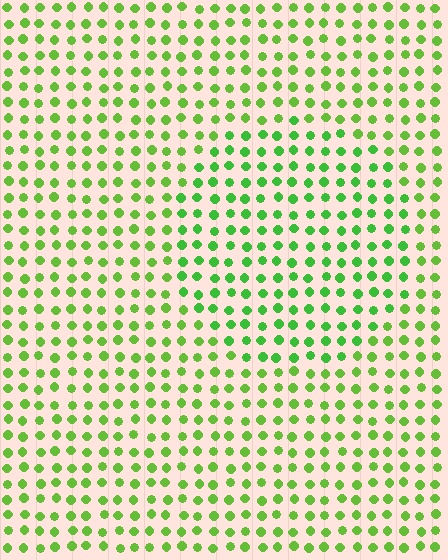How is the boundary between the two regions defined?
The boundary is defined purely by a slight shift in hue (about 20 degrees). Spacing, size, and orientation are identical on both sides.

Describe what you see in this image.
The image is filled with small lime elements in a uniform arrangement. A circle-shaped region is visible where the elements are tinted to a slightly different hue, forming a subtle color boundary.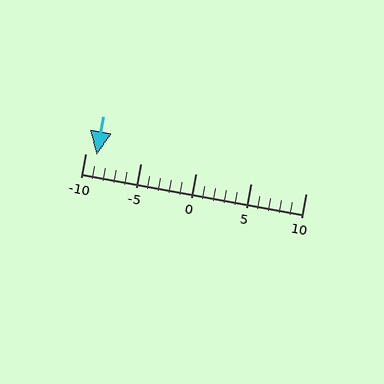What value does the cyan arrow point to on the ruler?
The cyan arrow points to approximately -9.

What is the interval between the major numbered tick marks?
The major tick marks are spaced 5 units apart.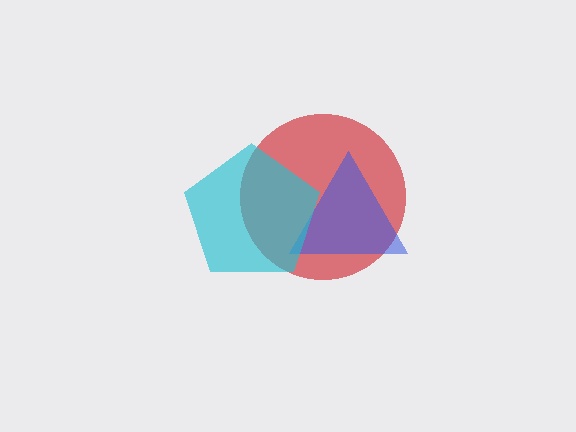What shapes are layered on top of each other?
The layered shapes are: a red circle, a blue triangle, a cyan pentagon.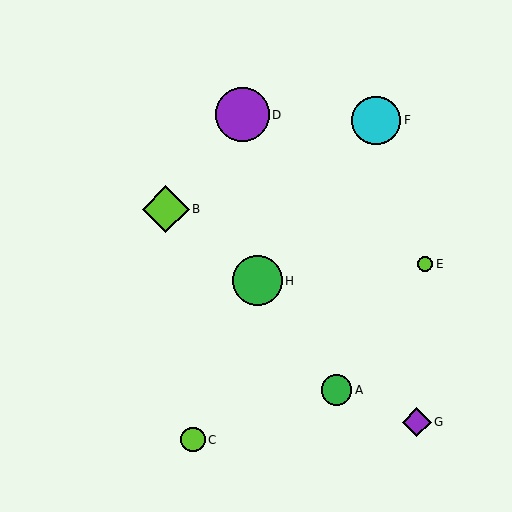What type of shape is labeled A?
Shape A is a green circle.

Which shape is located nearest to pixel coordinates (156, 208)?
The lime diamond (labeled B) at (166, 209) is nearest to that location.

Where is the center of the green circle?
The center of the green circle is at (258, 281).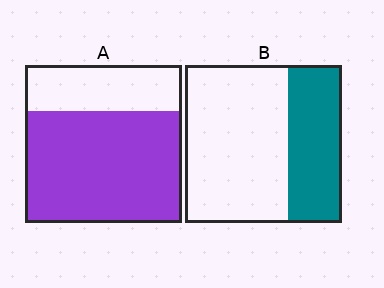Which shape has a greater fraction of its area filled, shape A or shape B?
Shape A.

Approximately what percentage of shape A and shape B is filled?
A is approximately 70% and B is approximately 35%.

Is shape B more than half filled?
No.